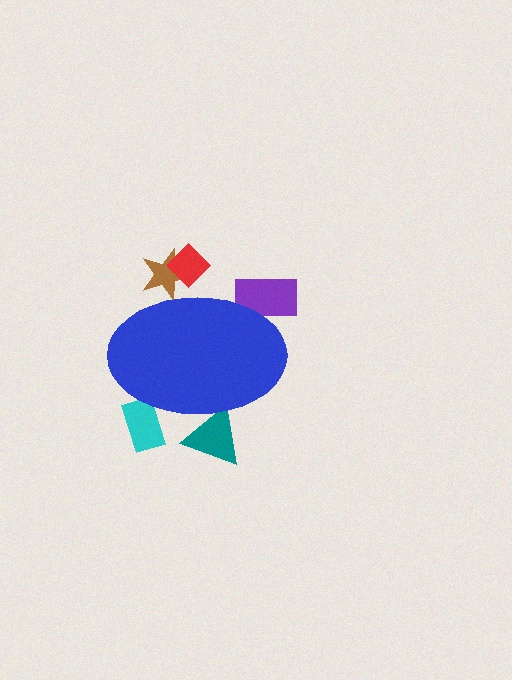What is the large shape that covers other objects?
A blue ellipse.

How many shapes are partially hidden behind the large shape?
5 shapes are partially hidden.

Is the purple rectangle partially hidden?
Yes, the purple rectangle is partially hidden behind the blue ellipse.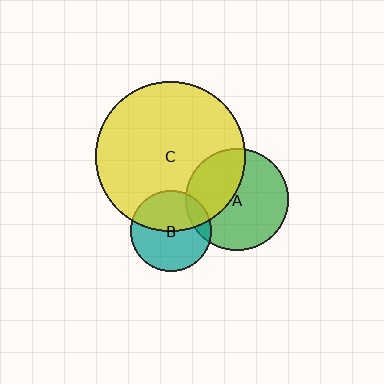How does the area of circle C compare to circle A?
Approximately 2.1 times.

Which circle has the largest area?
Circle C (yellow).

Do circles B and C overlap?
Yes.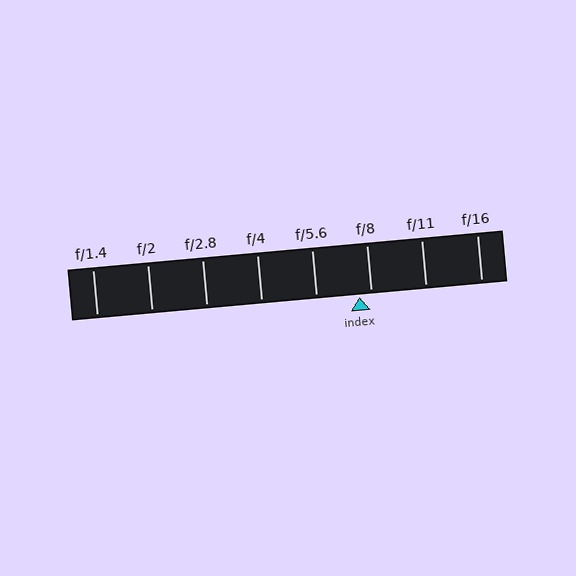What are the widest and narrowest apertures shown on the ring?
The widest aperture shown is f/1.4 and the narrowest is f/16.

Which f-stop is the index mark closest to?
The index mark is closest to f/8.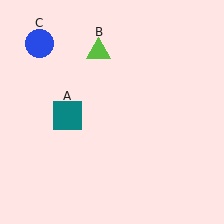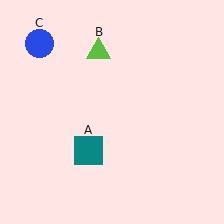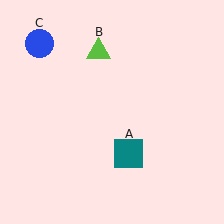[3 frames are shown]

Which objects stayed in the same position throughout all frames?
Lime triangle (object B) and blue circle (object C) remained stationary.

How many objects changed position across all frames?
1 object changed position: teal square (object A).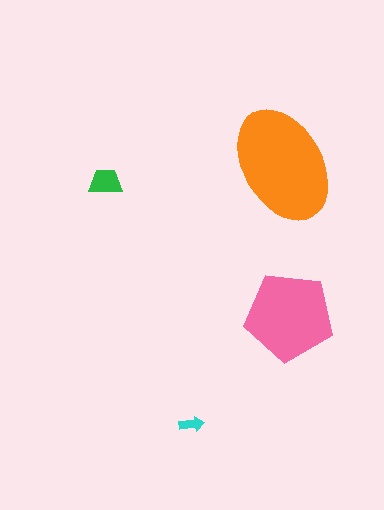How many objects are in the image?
There are 4 objects in the image.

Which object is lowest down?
The cyan arrow is bottommost.